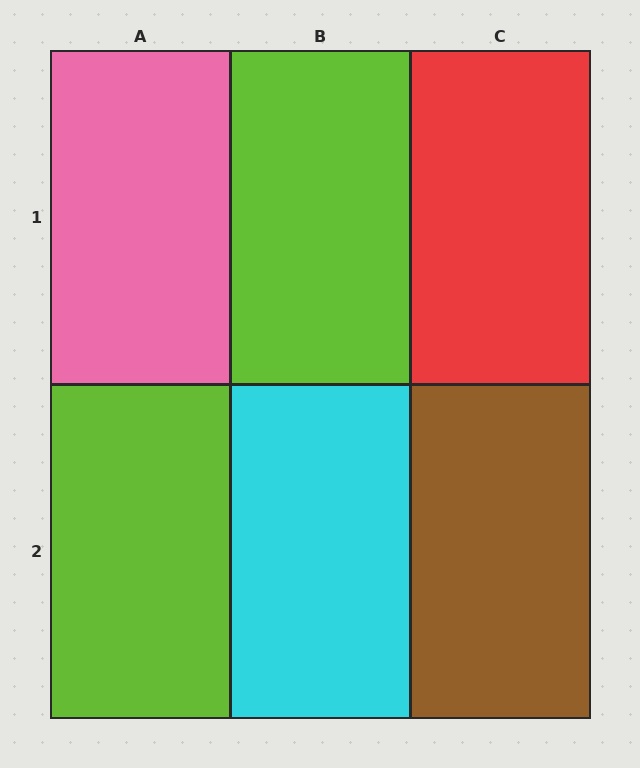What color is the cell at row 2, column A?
Lime.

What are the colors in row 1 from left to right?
Pink, lime, red.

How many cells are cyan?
1 cell is cyan.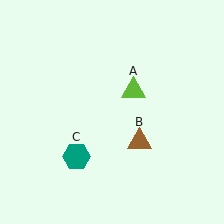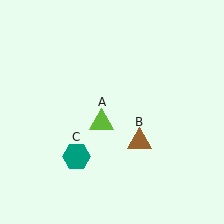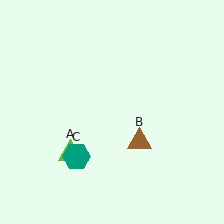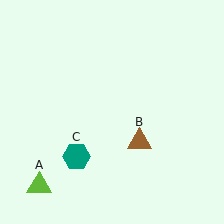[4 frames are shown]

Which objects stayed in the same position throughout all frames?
Brown triangle (object B) and teal hexagon (object C) remained stationary.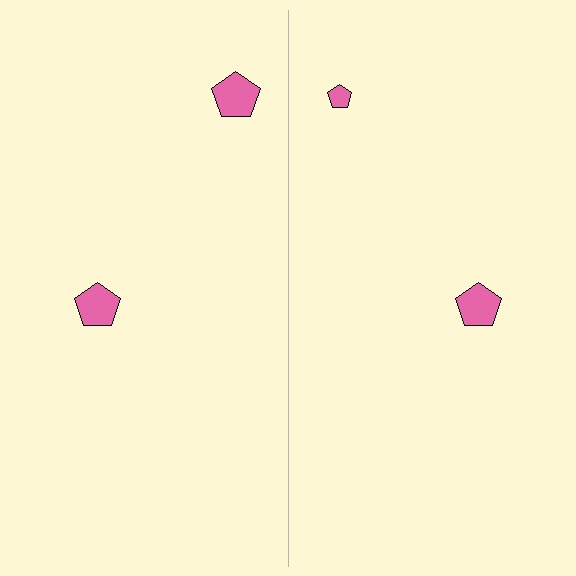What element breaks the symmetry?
The pink pentagon on the right side has a different size than its mirror counterpart.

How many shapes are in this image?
There are 4 shapes in this image.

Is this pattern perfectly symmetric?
No, the pattern is not perfectly symmetric. The pink pentagon on the right side has a different size than its mirror counterpart.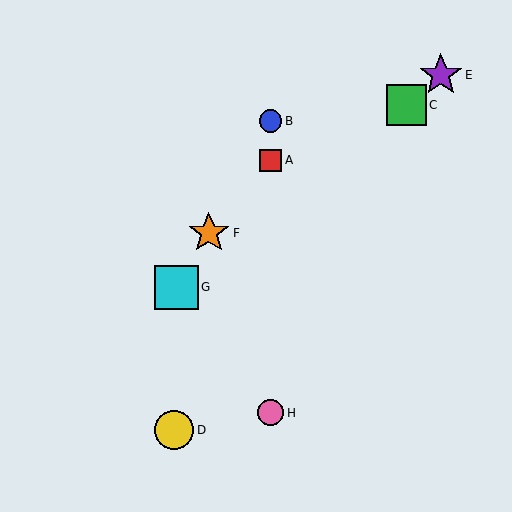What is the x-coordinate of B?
Object B is at x≈271.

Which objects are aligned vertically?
Objects A, B, H are aligned vertically.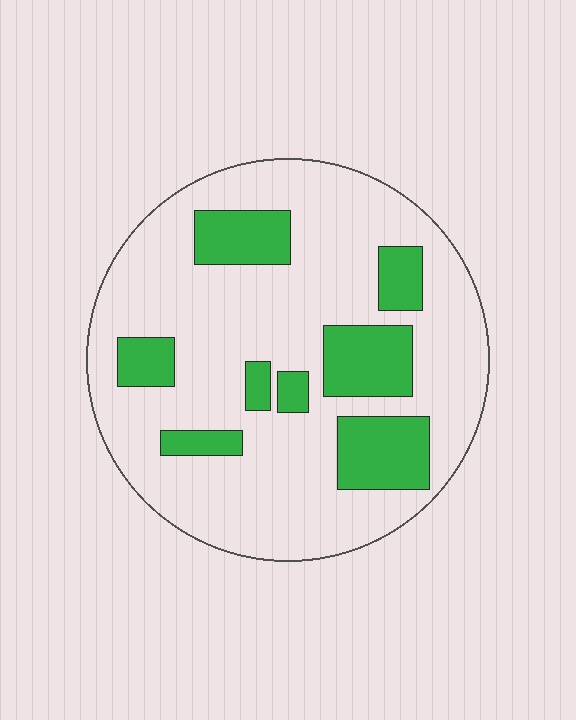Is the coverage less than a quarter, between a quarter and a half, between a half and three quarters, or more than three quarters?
Less than a quarter.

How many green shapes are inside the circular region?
8.